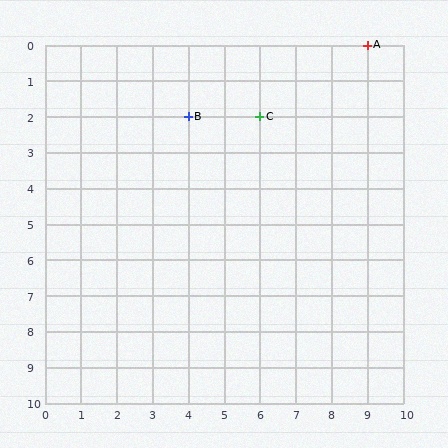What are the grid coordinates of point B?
Point B is at grid coordinates (4, 2).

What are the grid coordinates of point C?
Point C is at grid coordinates (6, 2).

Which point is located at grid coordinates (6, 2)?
Point C is at (6, 2).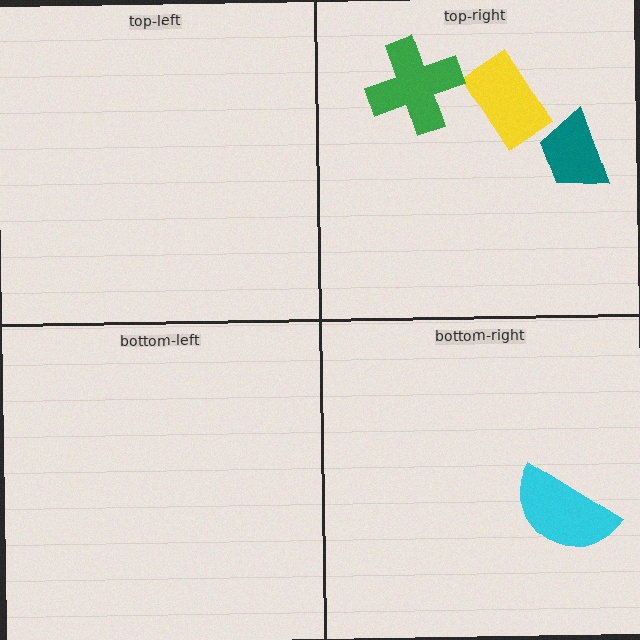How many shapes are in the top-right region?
3.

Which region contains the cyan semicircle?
The bottom-right region.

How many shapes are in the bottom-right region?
1.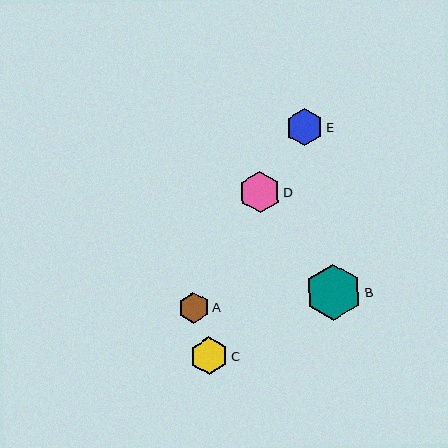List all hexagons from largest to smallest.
From largest to smallest: B, D, C, E, A.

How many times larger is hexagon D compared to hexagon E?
Hexagon D is approximately 1.1 times the size of hexagon E.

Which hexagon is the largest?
Hexagon B is the largest with a size of approximately 56 pixels.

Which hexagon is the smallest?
Hexagon A is the smallest with a size of approximately 31 pixels.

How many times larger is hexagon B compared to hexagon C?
Hexagon B is approximately 1.5 times the size of hexagon C.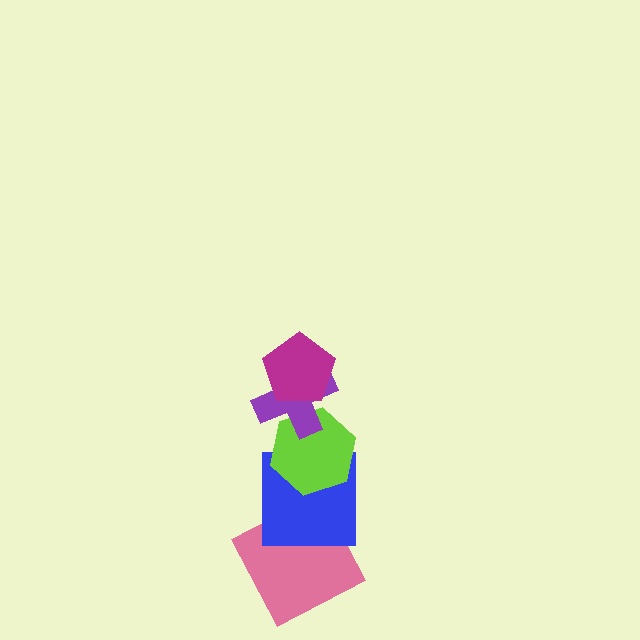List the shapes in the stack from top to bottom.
From top to bottom: the magenta pentagon, the purple cross, the lime hexagon, the blue square, the pink square.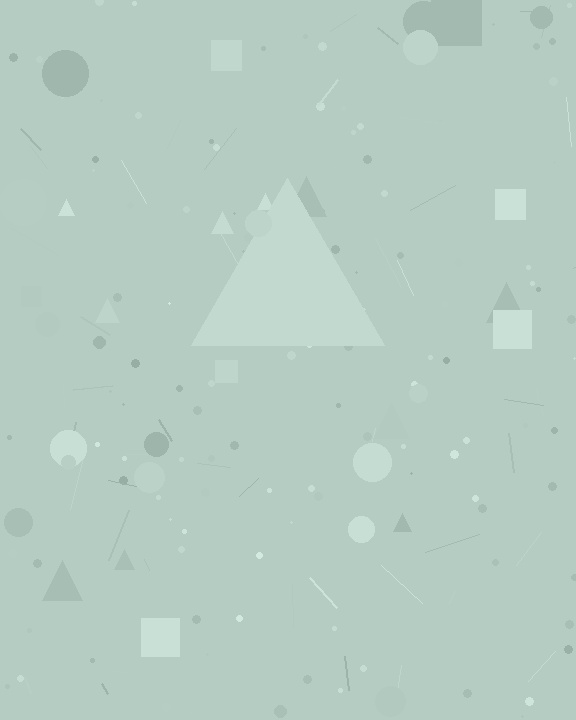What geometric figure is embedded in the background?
A triangle is embedded in the background.